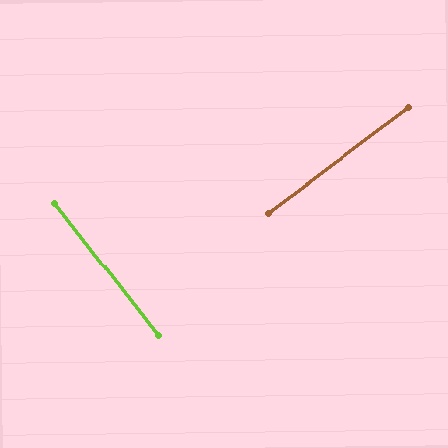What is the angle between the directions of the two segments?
Approximately 89 degrees.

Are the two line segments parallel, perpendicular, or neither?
Perpendicular — they meet at approximately 89°.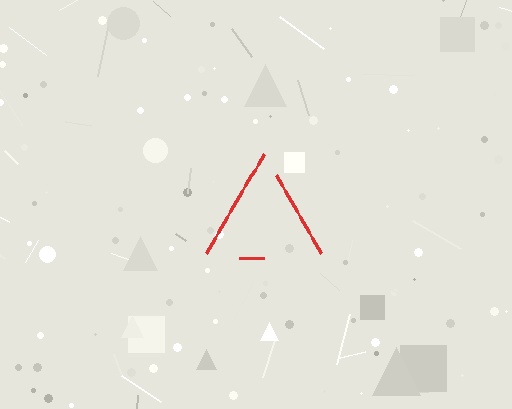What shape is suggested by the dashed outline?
The dashed outline suggests a triangle.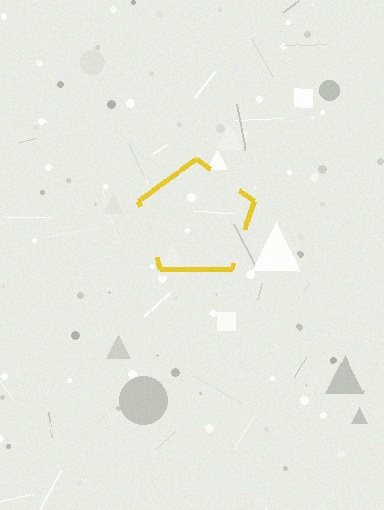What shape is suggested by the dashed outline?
The dashed outline suggests a pentagon.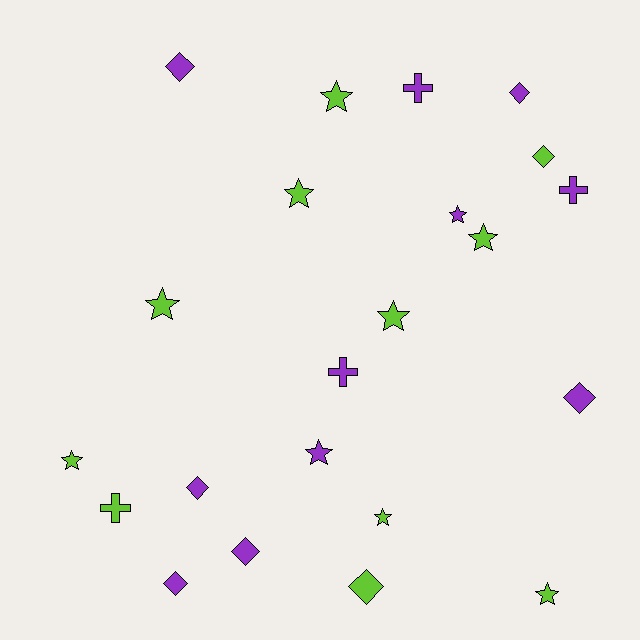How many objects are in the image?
There are 22 objects.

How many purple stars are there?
There are 2 purple stars.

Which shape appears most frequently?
Star, with 10 objects.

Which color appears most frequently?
Lime, with 11 objects.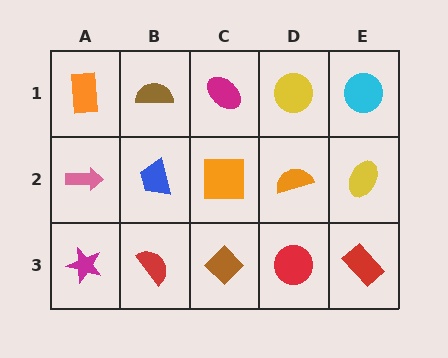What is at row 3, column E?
A red rectangle.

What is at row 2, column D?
An orange semicircle.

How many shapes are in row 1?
5 shapes.